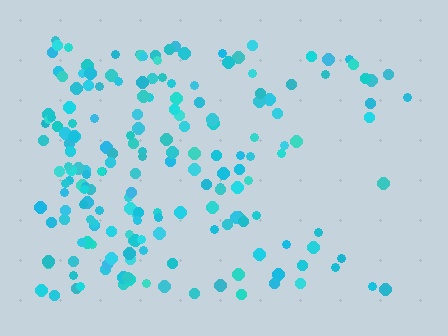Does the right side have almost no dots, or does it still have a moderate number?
Still a moderate number, just noticeably fewer than the left.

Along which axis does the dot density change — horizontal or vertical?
Horizontal.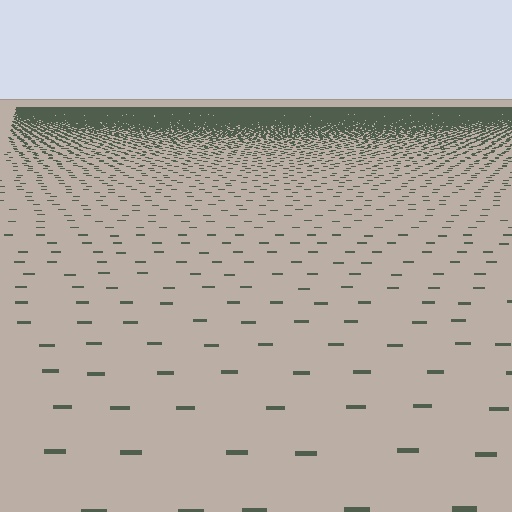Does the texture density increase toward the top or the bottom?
Density increases toward the top.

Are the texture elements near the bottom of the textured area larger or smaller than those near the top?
Larger. Near the bottom, elements are closer to the viewer and appear at a bigger on-screen size.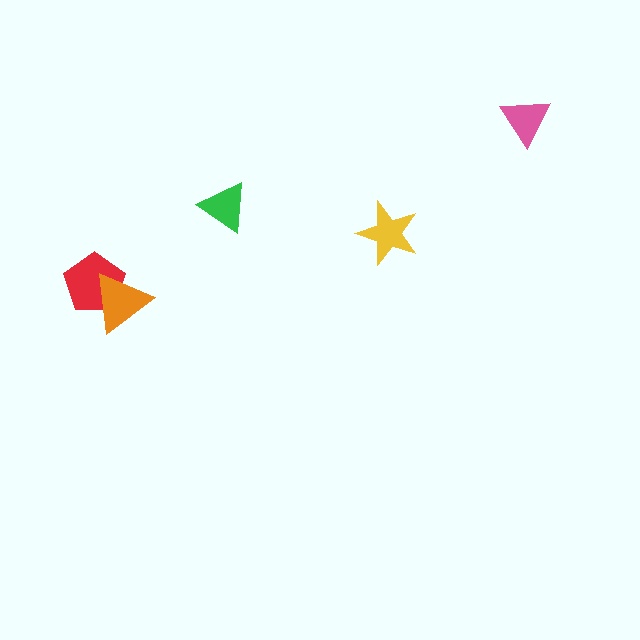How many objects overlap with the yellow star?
0 objects overlap with the yellow star.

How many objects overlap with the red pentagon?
1 object overlaps with the red pentagon.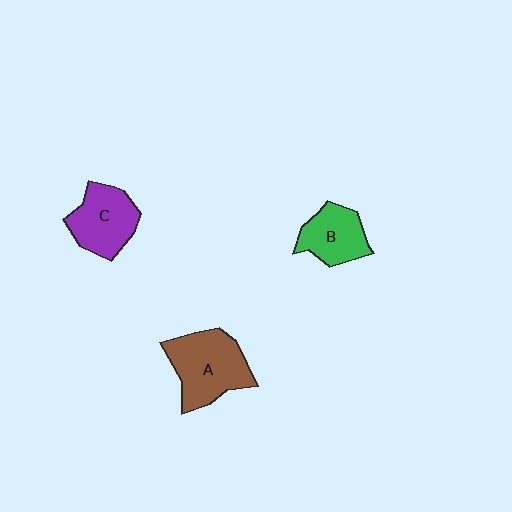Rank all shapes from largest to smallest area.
From largest to smallest: A (brown), C (purple), B (green).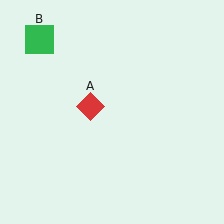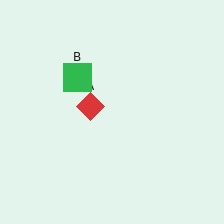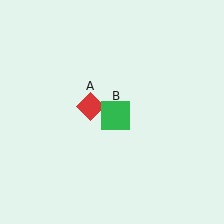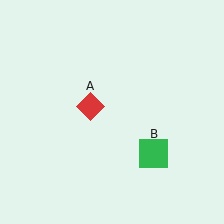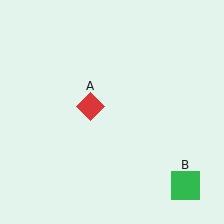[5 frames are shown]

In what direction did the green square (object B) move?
The green square (object B) moved down and to the right.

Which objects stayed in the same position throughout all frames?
Red diamond (object A) remained stationary.